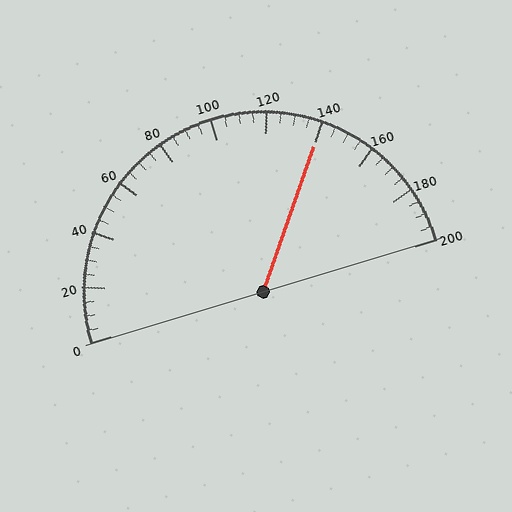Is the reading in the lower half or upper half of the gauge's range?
The reading is in the upper half of the range (0 to 200).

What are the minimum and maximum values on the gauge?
The gauge ranges from 0 to 200.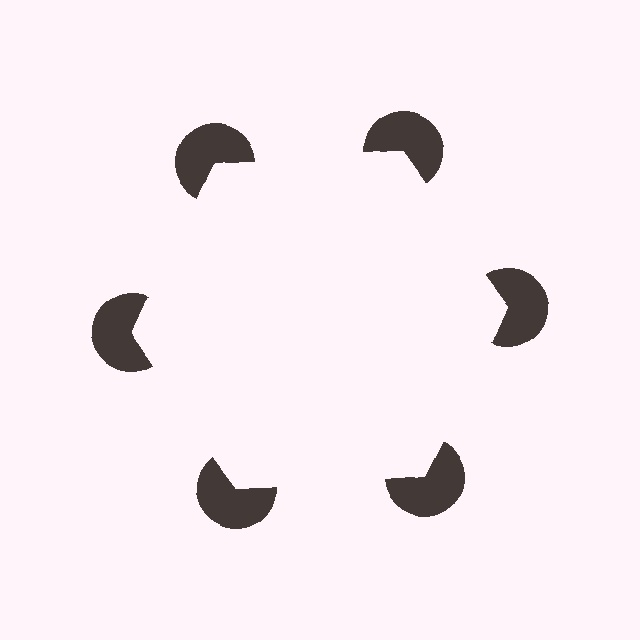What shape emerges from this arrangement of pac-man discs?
An illusory hexagon — its edges are inferred from the aligned wedge cuts in the pac-man discs, not physically drawn.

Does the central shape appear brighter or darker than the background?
It typically appears slightly brighter than the background, even though no actual brightness change is drawn.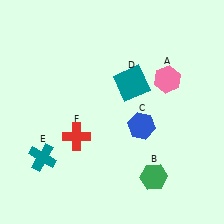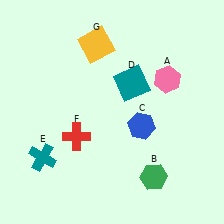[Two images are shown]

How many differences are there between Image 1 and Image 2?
There is 1 difference between the two images.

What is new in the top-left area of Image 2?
A yellow square (G) was added in the top-left area of Image 2.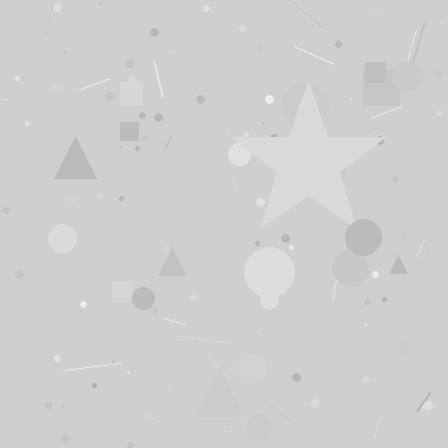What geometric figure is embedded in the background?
A star is embedded in the background.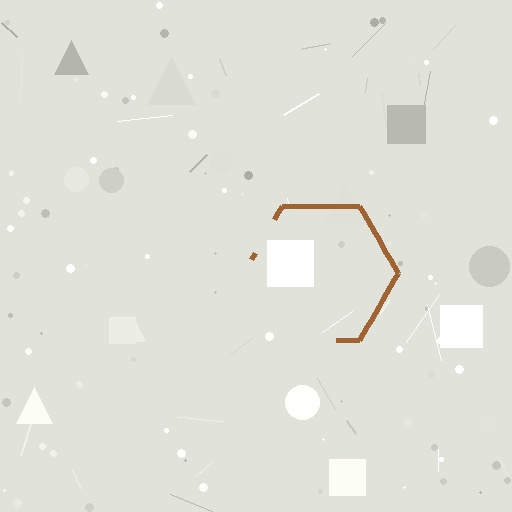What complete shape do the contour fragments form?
The contour fragments form a hexagon.